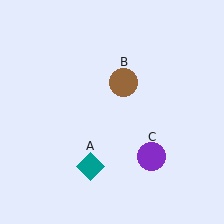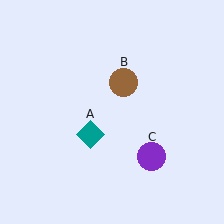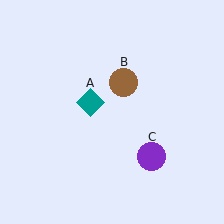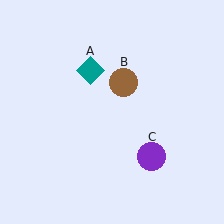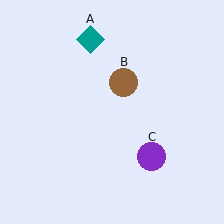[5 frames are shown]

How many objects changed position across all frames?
1 object changed position: teal diamond (object A).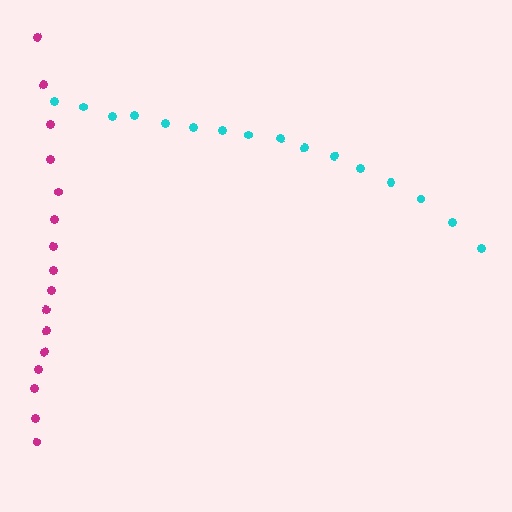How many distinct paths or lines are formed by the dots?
There are 2 distinct paths.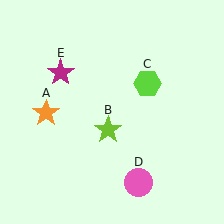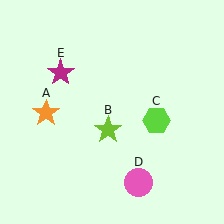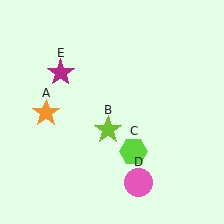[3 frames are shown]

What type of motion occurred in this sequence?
The lime hexagon (object C) rotated clockwise around the center of the scene.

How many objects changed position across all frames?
1 object changed position: lime hexagon (object C).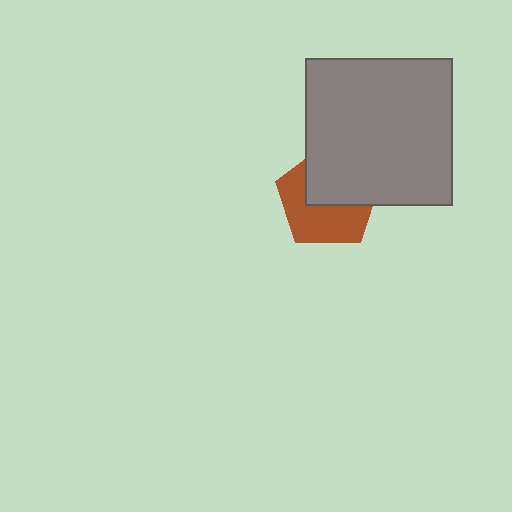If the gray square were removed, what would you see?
You would see the complete brown pentagon.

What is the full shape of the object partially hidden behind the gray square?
The partially hidden object is a brown pentagon.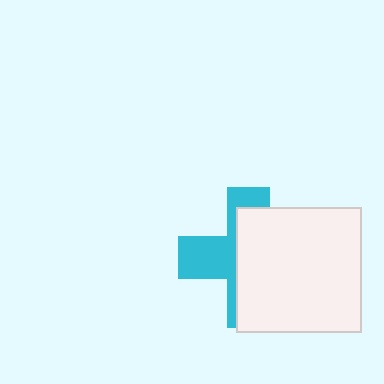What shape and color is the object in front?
The object in front is a white square.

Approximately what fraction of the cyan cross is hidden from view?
Roughly 61% of the cyan cross is hidden behind the white square.